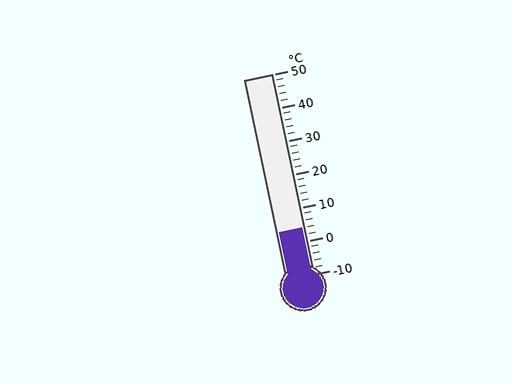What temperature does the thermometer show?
The thermometer shows approximately 4°C.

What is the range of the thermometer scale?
The thermometer scale ranges from -10°C to 50°C.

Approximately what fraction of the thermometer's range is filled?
The thermometer is filled to approximately 25% of its range.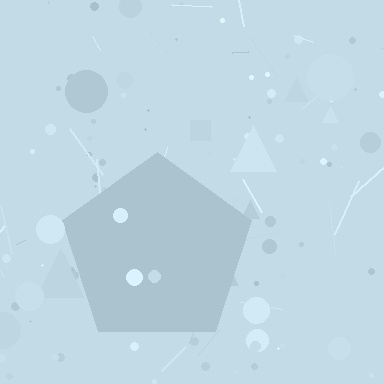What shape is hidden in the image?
A pentagon is hidden in the image.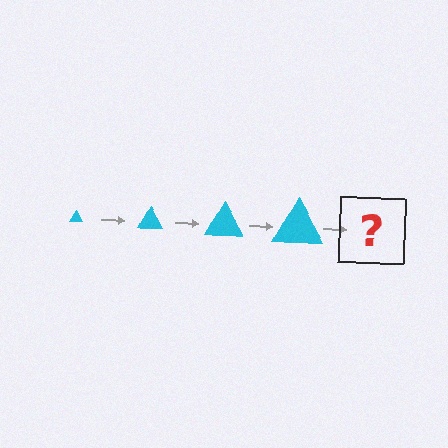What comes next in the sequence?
The next element should be a cyan triangle, larger than the previous one.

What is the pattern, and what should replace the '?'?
The pattern is that the triangle gets progressively larger each step. The '?' should be a cyan triangle, larger than the previous one.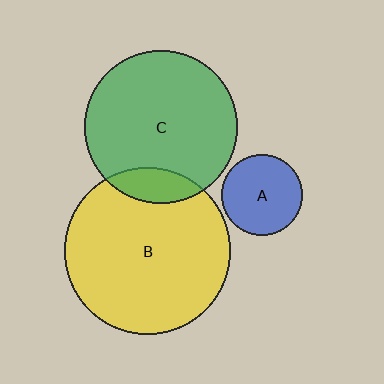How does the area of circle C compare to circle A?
Approximately 3.6 times.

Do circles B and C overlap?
Yes.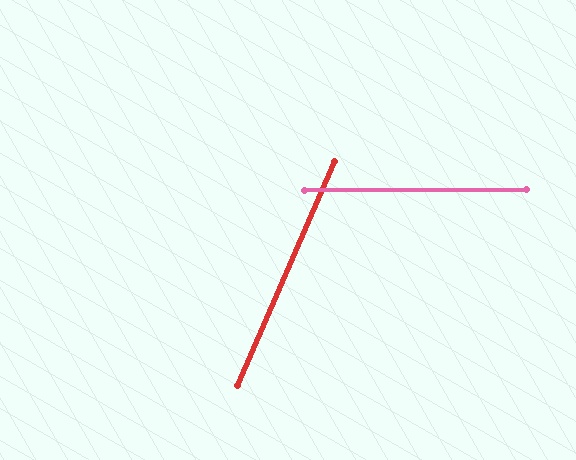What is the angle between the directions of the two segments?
Approximately 66 degrees.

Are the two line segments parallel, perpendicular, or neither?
Neither parallel nor perpendicular — they differ by about 66°.